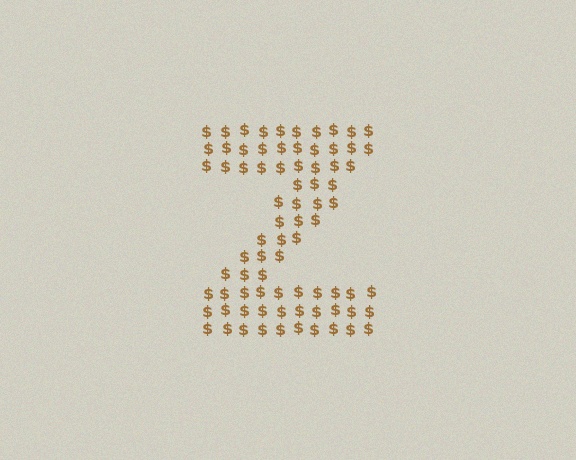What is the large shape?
The large shape is the letter Z.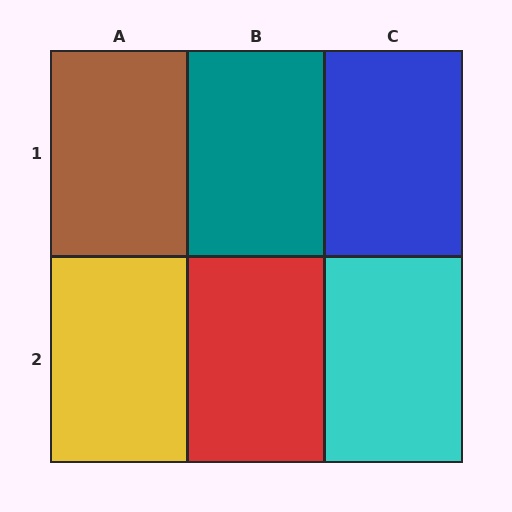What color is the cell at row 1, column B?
Teal.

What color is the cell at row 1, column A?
Brown.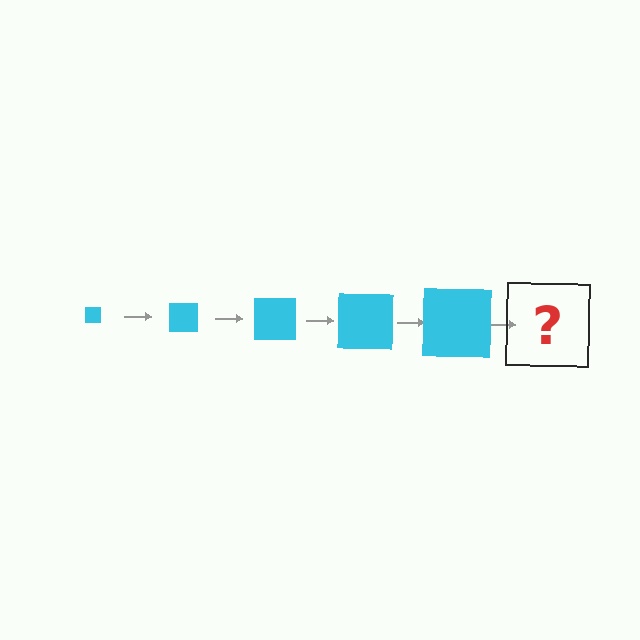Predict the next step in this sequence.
The next step is a cyan square, larger than the previous one.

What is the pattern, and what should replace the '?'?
The pattern is that the square gets progressively larger each step. The '?' should be a cyan square, larger than the previous one.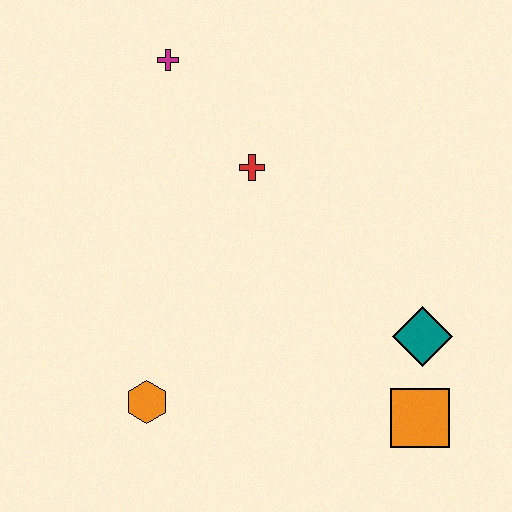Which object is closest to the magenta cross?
The red cross is closest to the magenta cross.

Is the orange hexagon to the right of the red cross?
No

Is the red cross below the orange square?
No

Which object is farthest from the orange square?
The magenta cross is farthest from the orange square.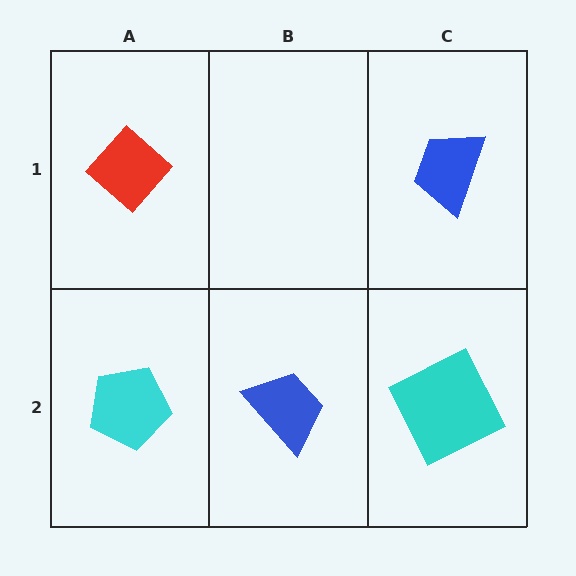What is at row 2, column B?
A blue trapezoid.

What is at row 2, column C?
A cyan square.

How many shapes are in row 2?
3 shapes.